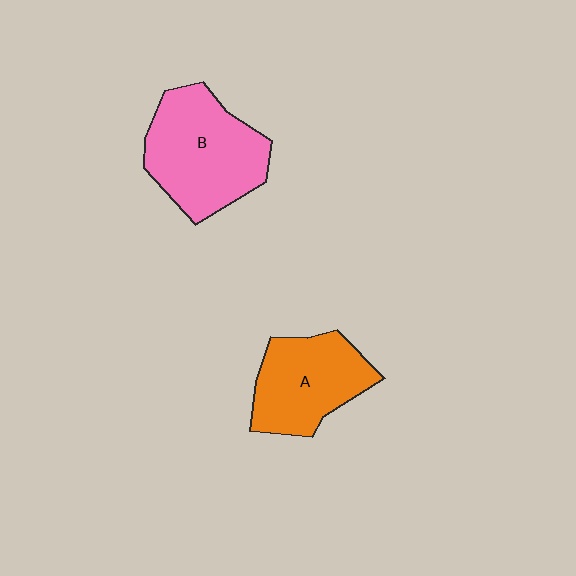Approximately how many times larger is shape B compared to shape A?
Approximately 1.3 times.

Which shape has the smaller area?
Shape A (orange).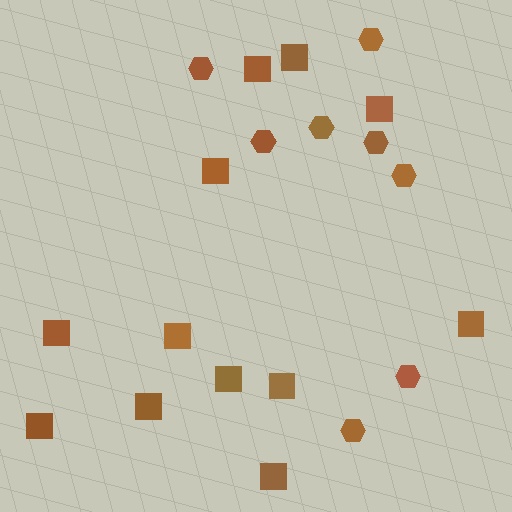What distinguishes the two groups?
There are 2 groups: one group of hexagons (8) and one group of squares (12).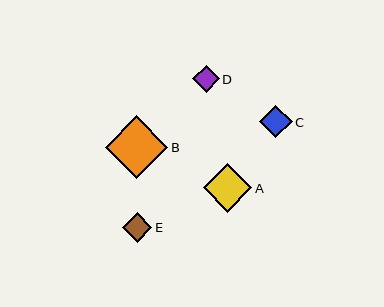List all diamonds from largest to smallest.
From largest to smallest: B, A, C, E, D.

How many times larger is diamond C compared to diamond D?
Diamond C is approximately 1.2 times the size of diamond D.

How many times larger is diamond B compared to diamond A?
Diamond B is approximately 1.3 times the size of diamond A.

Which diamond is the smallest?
Diamond D is the smallest with a size of approximately 27 pixels.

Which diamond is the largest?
Diamond B is the largest with a size of approximately 62 pixels.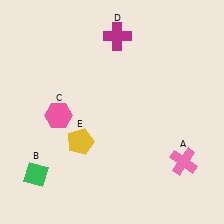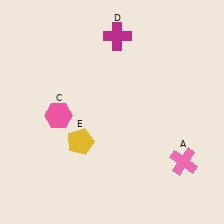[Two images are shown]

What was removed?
The green diamond (B) was removed in Image 2.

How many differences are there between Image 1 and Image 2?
There is 1 difference between the two images.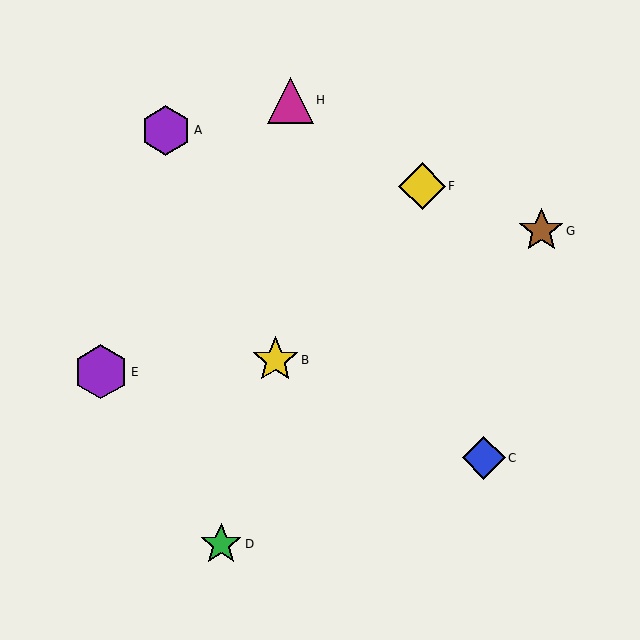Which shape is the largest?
The purple hexagon (labeled E) is the largest.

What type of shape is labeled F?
Shape F is a yellow diamond.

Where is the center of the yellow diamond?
The center of the yellow diamond is at (422, 186).